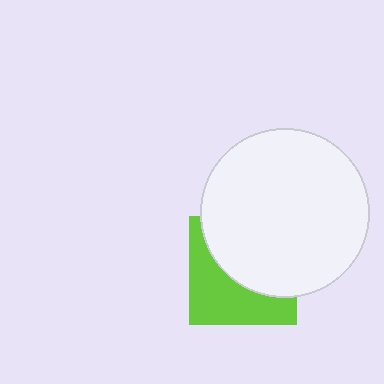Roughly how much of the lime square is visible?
About half of it is visible (roughly 46%).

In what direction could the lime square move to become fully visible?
The lime square could move toward the lower-left. That would shift it out from behind the white circle entirely.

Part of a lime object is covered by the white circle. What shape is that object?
It is a square.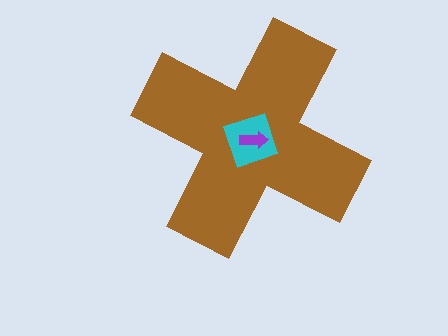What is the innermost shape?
The purple arrow.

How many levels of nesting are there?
3.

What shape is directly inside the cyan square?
The purple arrow.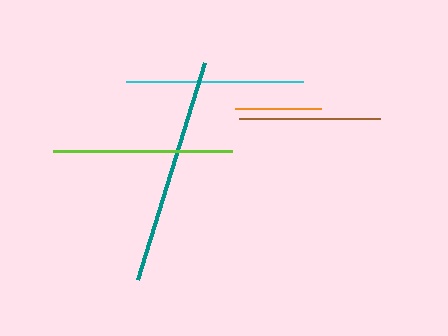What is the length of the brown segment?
The brown segment is approximately 141 pixels long.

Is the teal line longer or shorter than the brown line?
The teal line is longer than the brown line.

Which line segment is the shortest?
The orange line is the shortest at approximately 86 pixels.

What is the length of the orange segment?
The orange segment is approximately 86 pixels long.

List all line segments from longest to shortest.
From longest to shortest: teal, lime, cyan, brown, orange.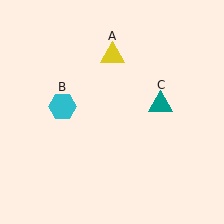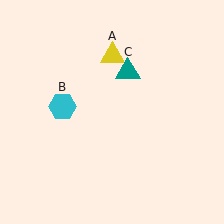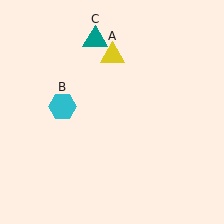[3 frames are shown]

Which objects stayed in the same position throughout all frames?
Yellow triangle (object A) and cyan hexagon (object B) remained stationary.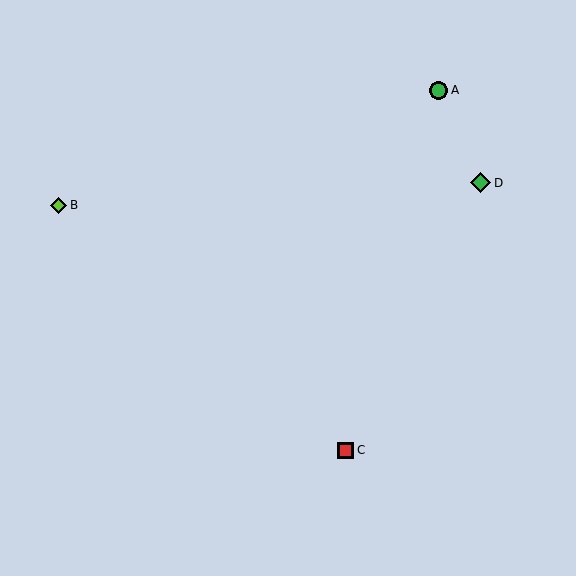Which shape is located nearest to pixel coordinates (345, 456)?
The red square (labeled C) at (346, 450) is nearest to that location.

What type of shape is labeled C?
Shape C is a red square.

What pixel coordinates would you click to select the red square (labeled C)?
Click at (346, 450) to select the red square C.